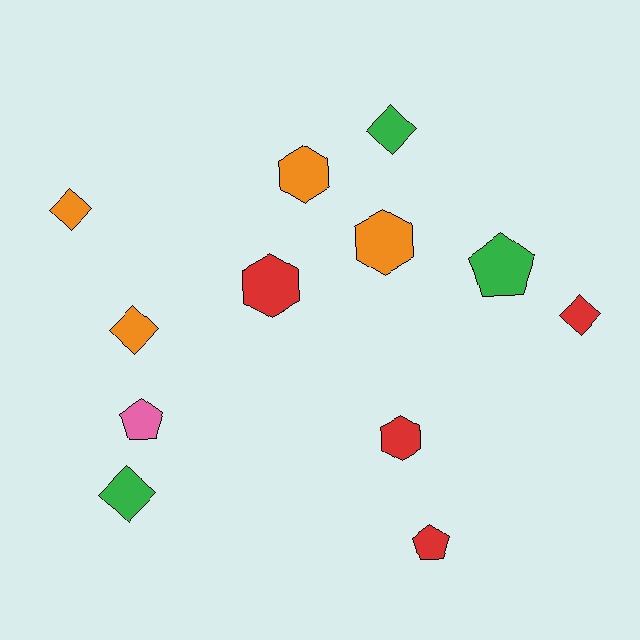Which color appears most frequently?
Orange, with 4 objects.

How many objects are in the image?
There are 12 objects.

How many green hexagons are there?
There are no green hexagons.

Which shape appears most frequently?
Diamond, with 5 objects.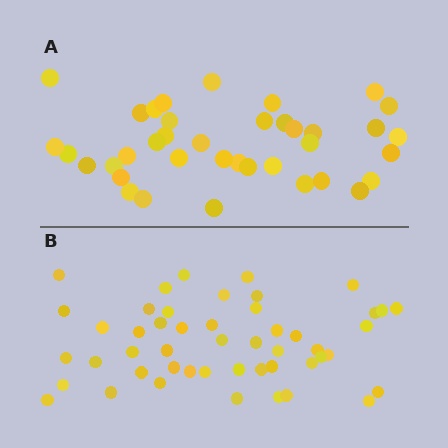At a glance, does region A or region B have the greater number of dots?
Region B (the bottom region) has more dots.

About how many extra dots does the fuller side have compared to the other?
Region B has roughly 12 or so more dots than region A.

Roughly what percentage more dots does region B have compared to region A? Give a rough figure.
About 30% more.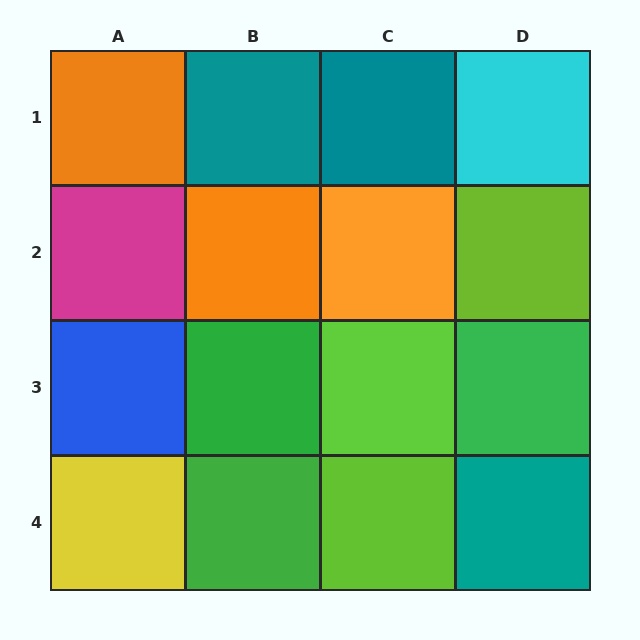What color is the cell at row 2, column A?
Magenta.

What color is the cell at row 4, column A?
Yellow.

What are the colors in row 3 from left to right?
Blue, green, lime, green.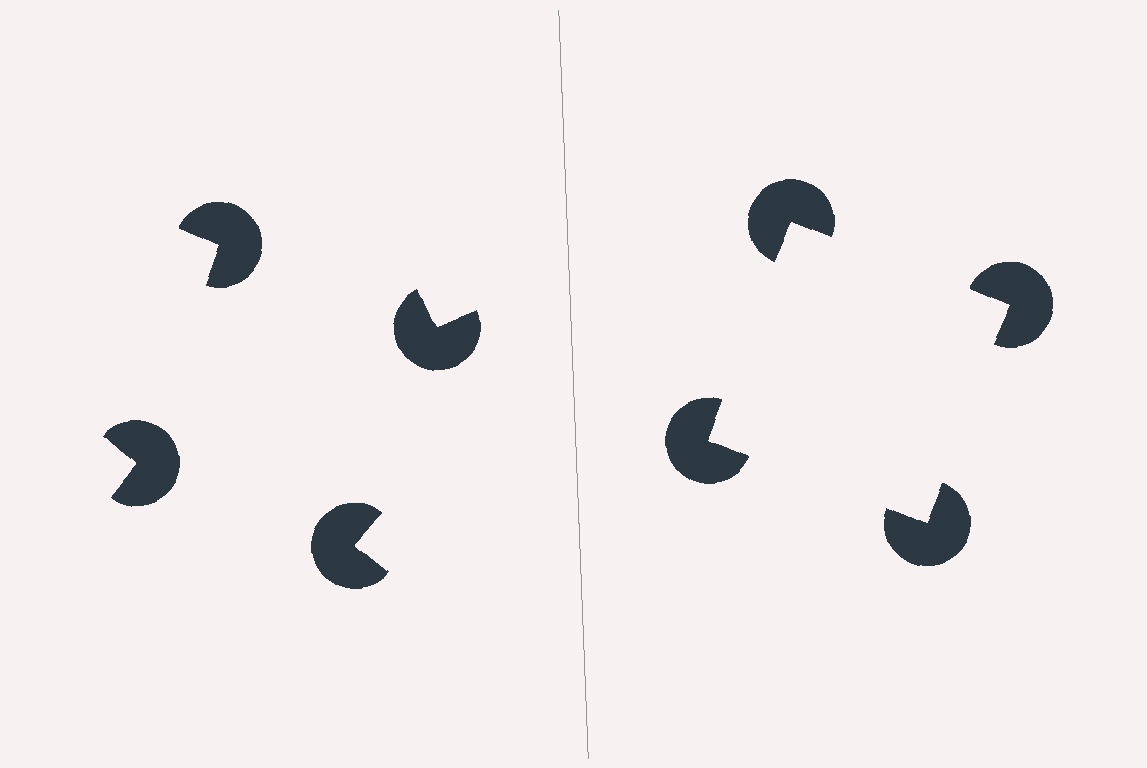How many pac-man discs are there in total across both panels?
8 — 4 on each side.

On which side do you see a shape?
An illusory square appears on the right side. On the left side the wedge cuts are rotated, so no coherent shape forms.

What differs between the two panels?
The pac-man discs are positioned identically on both sides; only the wedge orientations differ. On the right they align to a square; on the left they are misaligned.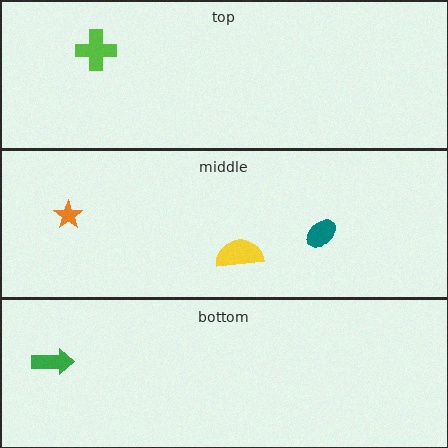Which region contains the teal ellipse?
The middle region.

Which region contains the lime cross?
The top region.